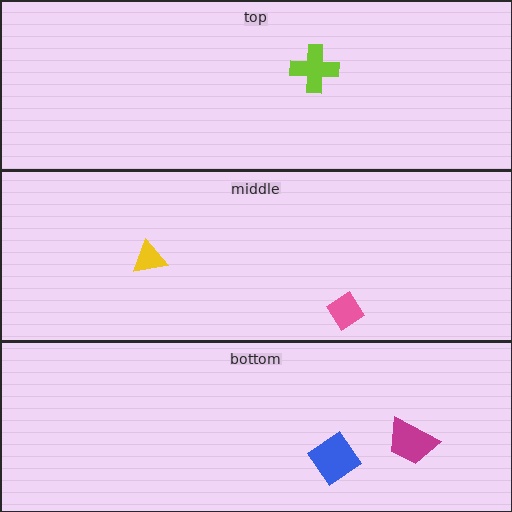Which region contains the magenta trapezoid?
The bottom region.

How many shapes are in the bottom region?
2.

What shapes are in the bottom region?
The magenta trapezoid, the blue diamond.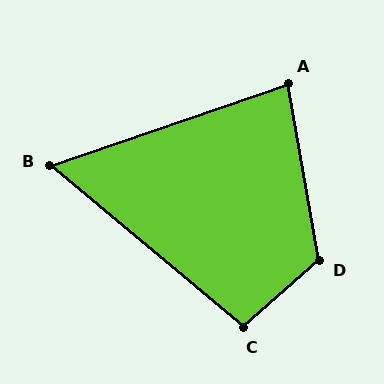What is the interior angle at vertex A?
Approximately 81 degrees (acute).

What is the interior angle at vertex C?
Approximately 99 degrees (obtuse).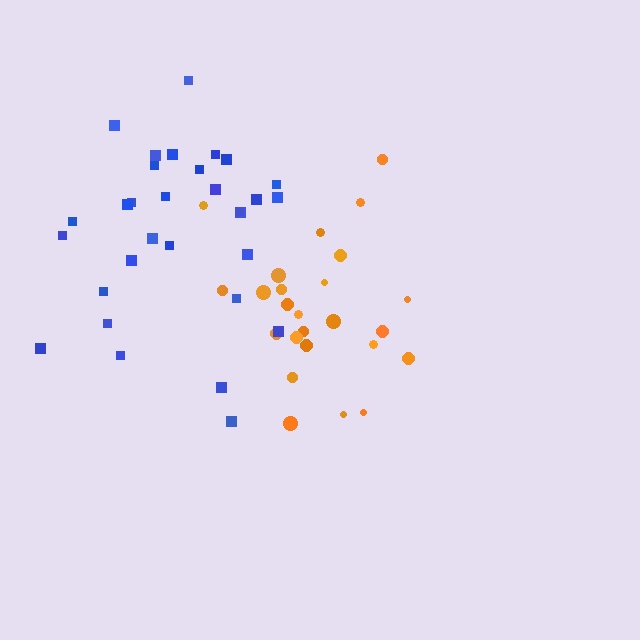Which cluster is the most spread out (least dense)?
Orange.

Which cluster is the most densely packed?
Blue.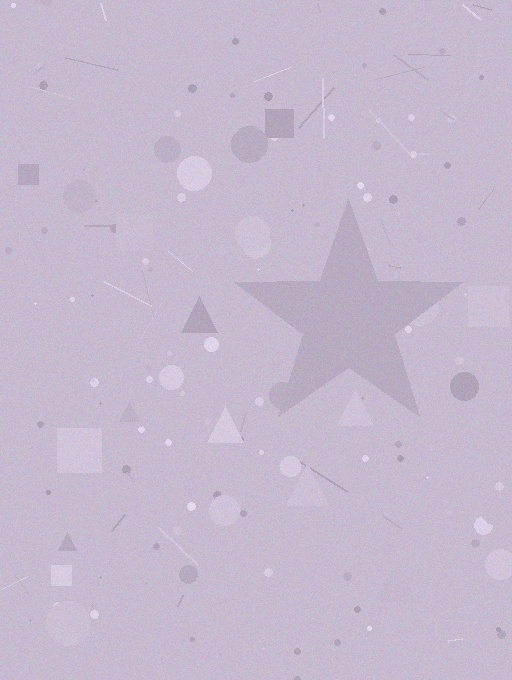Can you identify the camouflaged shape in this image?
The camouflaged shape is a star.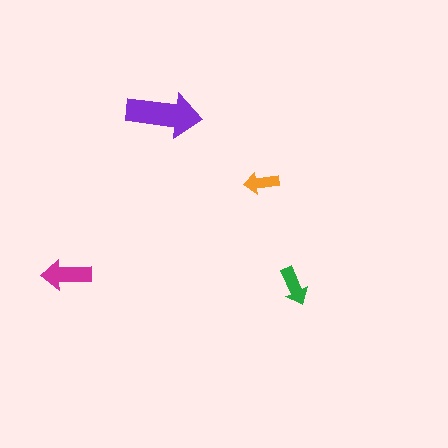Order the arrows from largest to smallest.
the purple one, the magenta one, the green one, the orange one.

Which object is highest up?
The purple arrow is topmost.